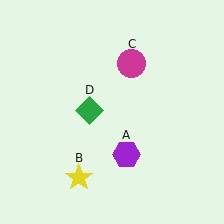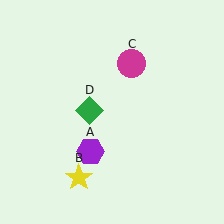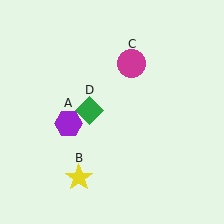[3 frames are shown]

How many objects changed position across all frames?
1 object changed position: purple hexagon (object A).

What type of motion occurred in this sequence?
The purple hexagon (object A) rotated clockwise around the center of the scene.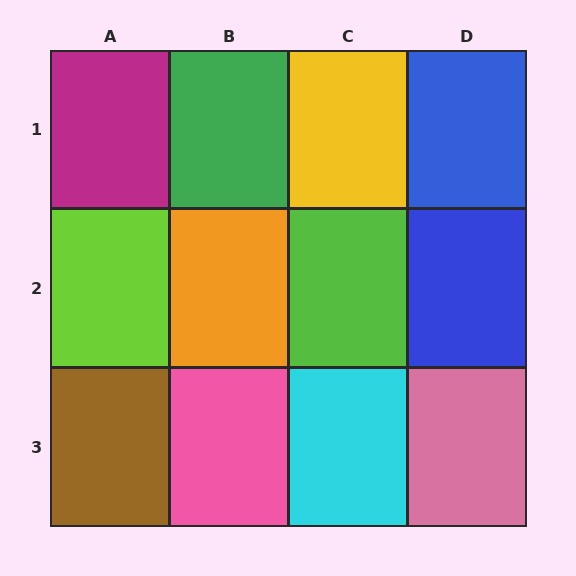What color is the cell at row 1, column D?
Blue.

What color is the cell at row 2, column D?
Blue.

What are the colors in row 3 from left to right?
Brown, pink, cyan, pink.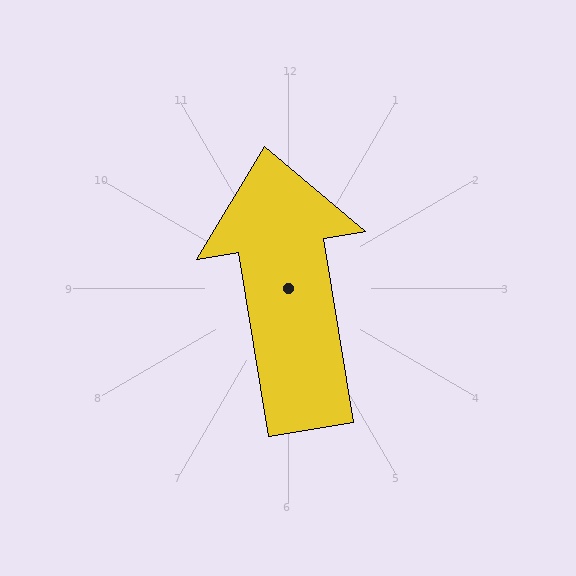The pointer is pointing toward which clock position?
Roughly 12 o'clock.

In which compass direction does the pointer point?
North.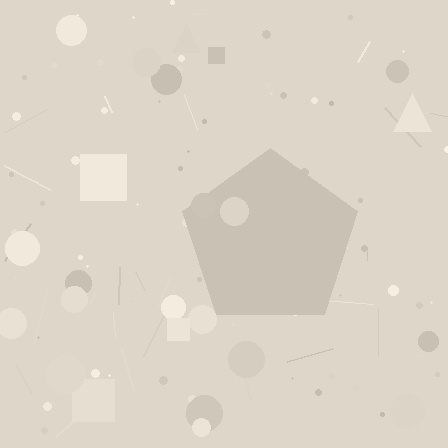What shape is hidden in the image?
A pentagon is hidden in the image.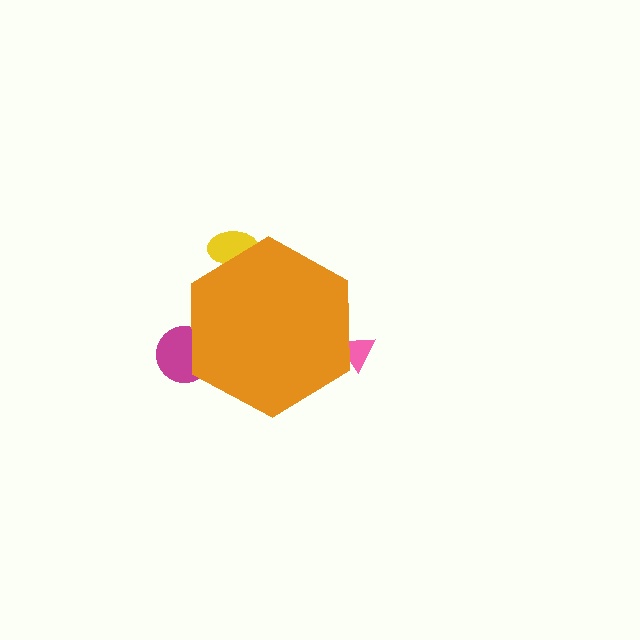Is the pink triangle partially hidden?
Yes, the pink triangle is partially hidden behind the orange hexagon.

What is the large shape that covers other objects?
An orange hexagon.